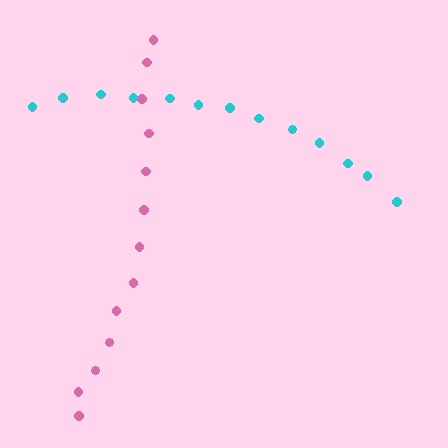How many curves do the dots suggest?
There are 2 distinct paths.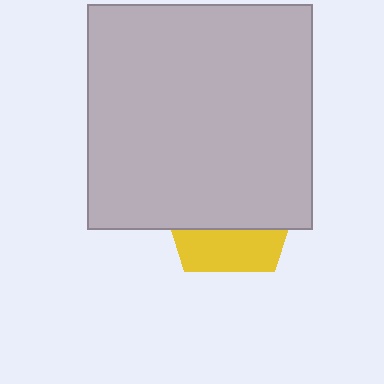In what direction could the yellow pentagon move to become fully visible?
The yellow pentagon could move down. That would shift it out from behind the light gray square entirely.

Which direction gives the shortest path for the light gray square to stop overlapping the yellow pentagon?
Moving up gives the shortest separation.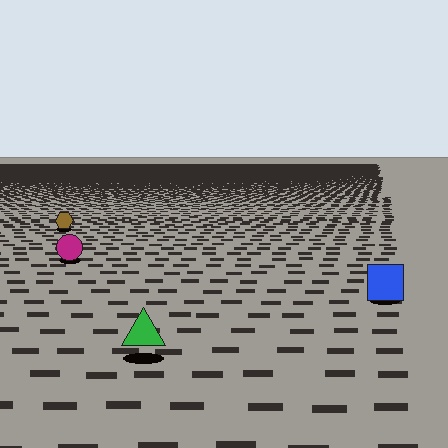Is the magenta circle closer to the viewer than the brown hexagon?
Yes. The magenta circle is closer — you can tell from the texture gradient: the ground texture is coarser near it.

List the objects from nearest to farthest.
From nearest to farthest: the green triangle, the blue square, the magenta circle, the brown hexagon.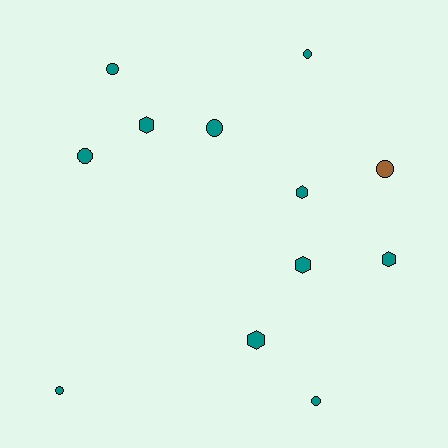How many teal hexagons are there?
There are 5 teal hexagons.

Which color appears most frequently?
Teal, with 11 objects.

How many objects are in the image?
There are 12 objects.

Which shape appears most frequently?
Circle, with 7 objects.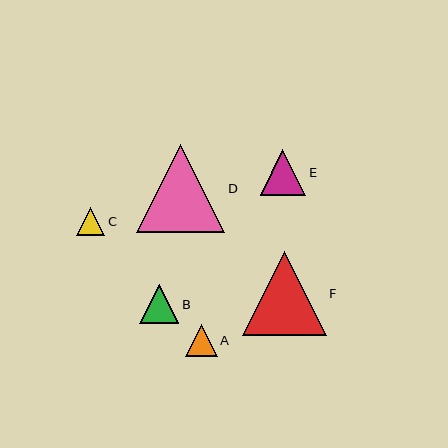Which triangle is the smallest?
Triangle C is the smallest with a size of approximately 29 pixels.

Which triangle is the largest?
Triangle D is the largest with a size of approximately 88 pixels.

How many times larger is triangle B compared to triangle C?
Triangle B is approximately 1.4 times the size of triangle C.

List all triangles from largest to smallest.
From largest to smallest: D, F, E, B, A, C.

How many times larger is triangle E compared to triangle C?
Triangle E is approximately 1.6 times the size of triangle C.